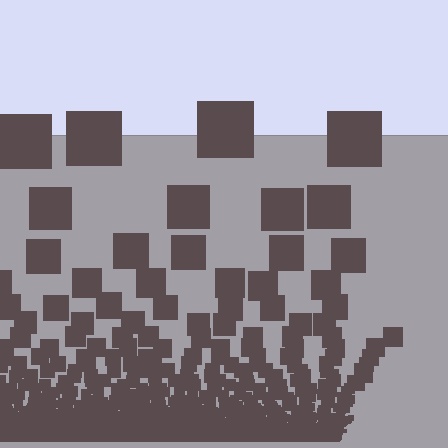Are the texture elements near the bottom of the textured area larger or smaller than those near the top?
Smaller. The gradient is inverted — elements near the bottom are smaller and denser.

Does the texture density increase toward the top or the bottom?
Density increases toward the bottom.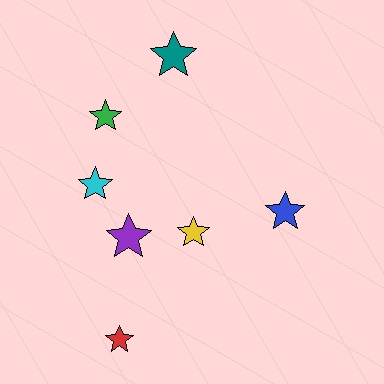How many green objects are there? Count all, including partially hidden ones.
There is 1 green object.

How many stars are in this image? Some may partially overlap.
There are 7 stars.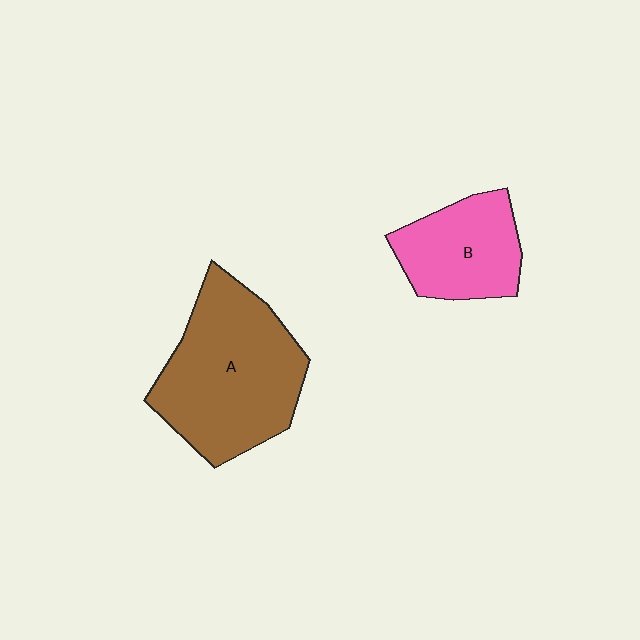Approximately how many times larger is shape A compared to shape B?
Approximately 1.8 times.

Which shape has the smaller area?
Shape B (pink).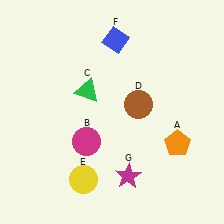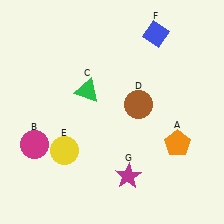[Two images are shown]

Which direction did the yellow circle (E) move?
The yellow circle (E) moved up.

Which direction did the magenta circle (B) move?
The magenta circle (B) moved left.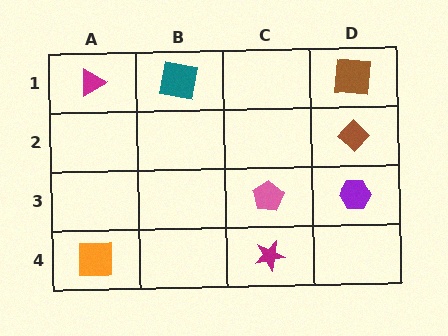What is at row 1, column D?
A brown square.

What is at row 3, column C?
A pink pentagon.